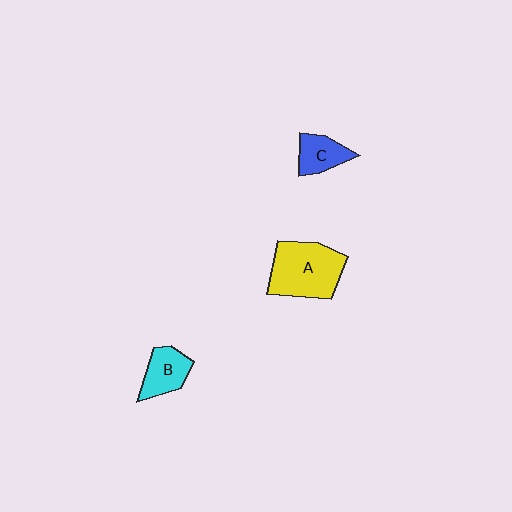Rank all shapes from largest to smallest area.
From largest to smallest: A (yellow), B (cyan), C (blue).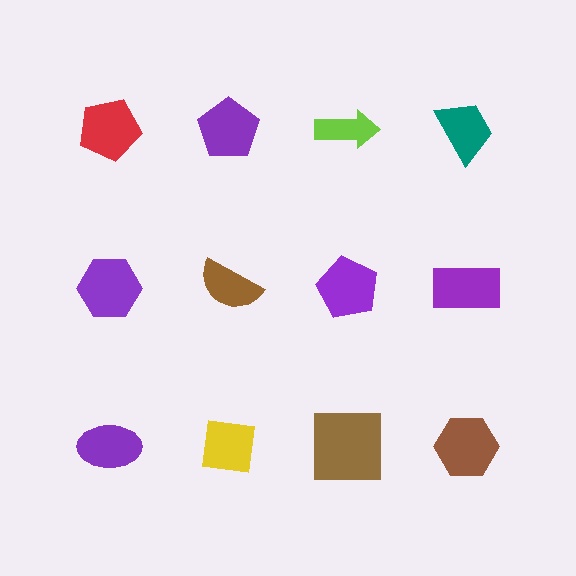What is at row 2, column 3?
A purple pentagon.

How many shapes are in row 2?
4 shapes.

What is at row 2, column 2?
A brown semicircle.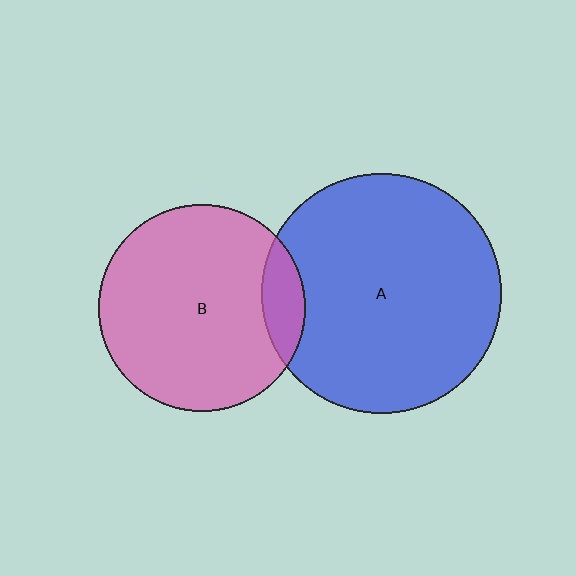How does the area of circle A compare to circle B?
Approximately 1.3 times.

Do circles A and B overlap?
Yes.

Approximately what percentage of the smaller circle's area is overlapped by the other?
Approximately 10%.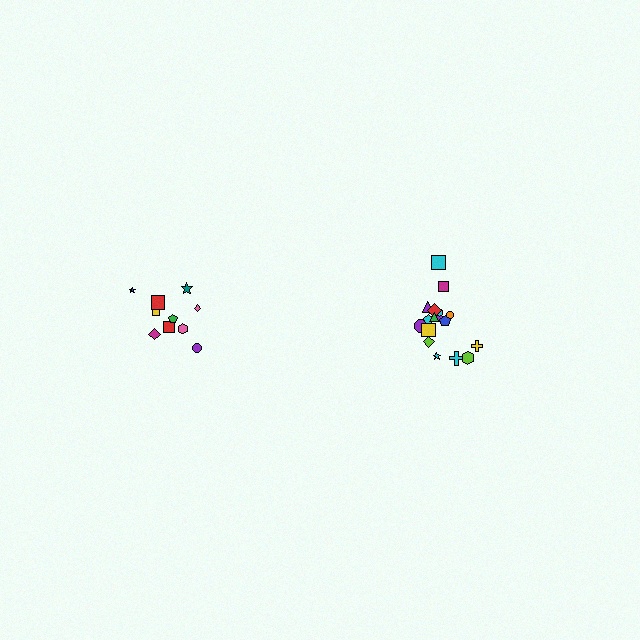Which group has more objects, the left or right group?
The right group.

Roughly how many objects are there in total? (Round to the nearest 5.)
Roughly 30 objects in total.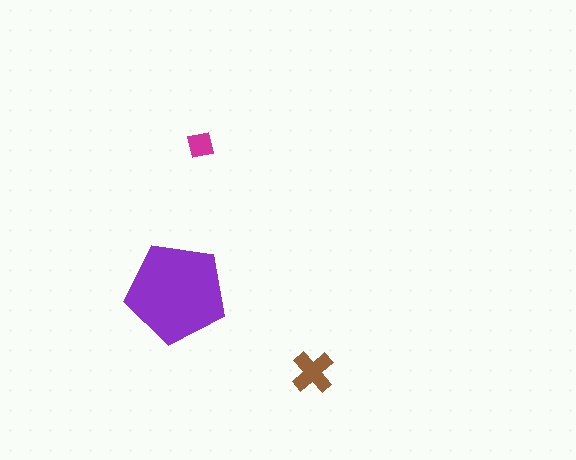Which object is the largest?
The purple pentagon.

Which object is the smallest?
The magenta square.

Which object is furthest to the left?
The purple pentagon is leftmost.